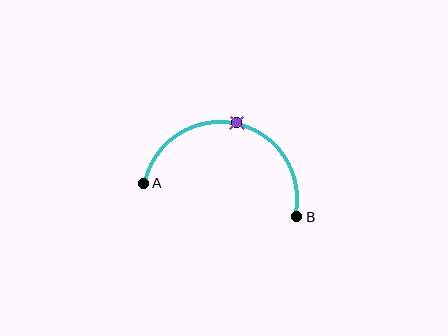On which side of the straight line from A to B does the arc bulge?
The arc bulges above the straight line connecting A and B.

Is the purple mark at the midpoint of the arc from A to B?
Yes. The purple mark lies on the arc at equal arc-length from both A and B — it is the arc midpoint.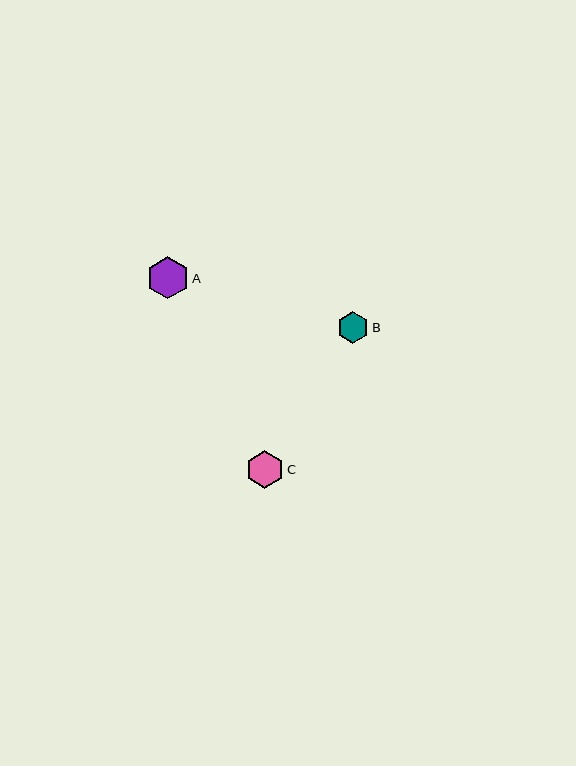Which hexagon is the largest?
Hexagon A is the largest with a size of approximately 42 pixels.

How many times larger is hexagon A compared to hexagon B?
Hexagon A is approximately 1.3 times the size of hexagon B.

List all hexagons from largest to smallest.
From largest to smallest: A, C, B.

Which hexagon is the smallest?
Hexagon B is the smallest with a size of approximately 32 pixels.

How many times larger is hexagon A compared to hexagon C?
Hexagon A is approximately 1.1 times the size of hexagon C.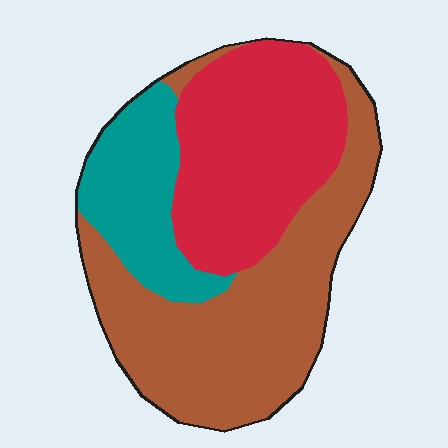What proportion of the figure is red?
Red takes up between a third and a half of the figure.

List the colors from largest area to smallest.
From largest to smallest: brown, red, teal.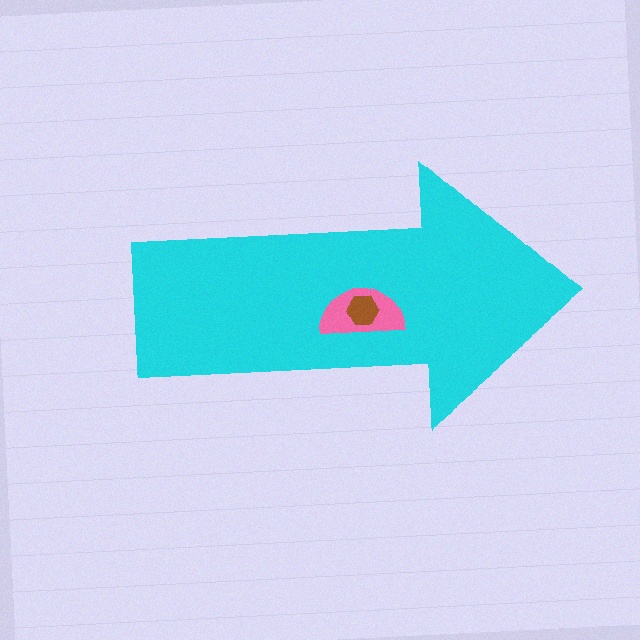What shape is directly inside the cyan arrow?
The pink semicircle.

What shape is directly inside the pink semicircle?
The brown hexagon.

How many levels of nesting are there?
3.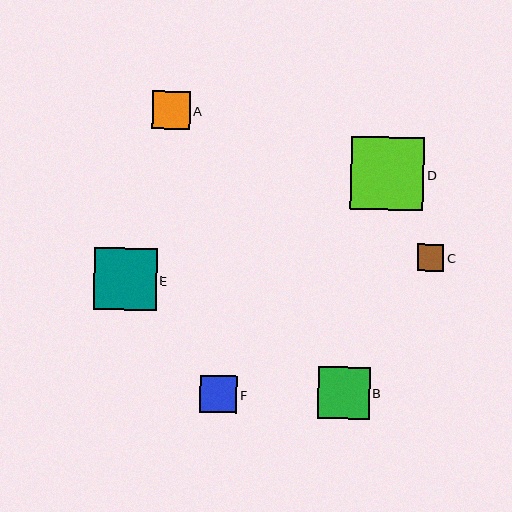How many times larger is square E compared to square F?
Square E is approximately 1.6 times the size of square F.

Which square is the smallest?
Square C is the smallest with a size of approximately 27 pixels.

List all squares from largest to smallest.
From largest to smallest: D, E, B, F, A, C.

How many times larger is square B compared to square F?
Square B is approximately 1.4 times the size of square F.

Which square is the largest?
Square D is the largest with a size of approximately 73 pixels.